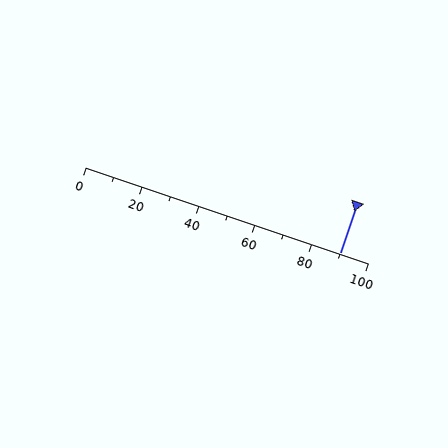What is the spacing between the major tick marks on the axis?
The major ticks are spaced 20 apart.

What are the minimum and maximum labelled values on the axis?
The axis runs from 0 to 100.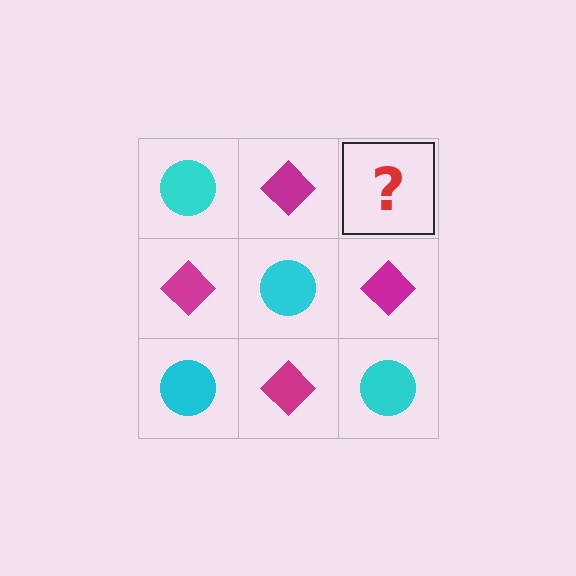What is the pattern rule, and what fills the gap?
The rule is that it alternates cyan circle and magenta diamond in a checkerboard pattern. The gap should be filled with a cyan circle.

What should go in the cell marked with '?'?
The missing cell should contain a cyan circle.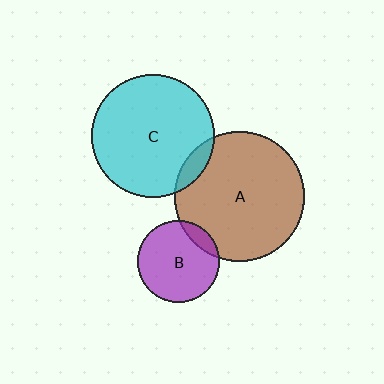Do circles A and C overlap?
Yes.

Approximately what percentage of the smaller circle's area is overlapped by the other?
Approximately 10%.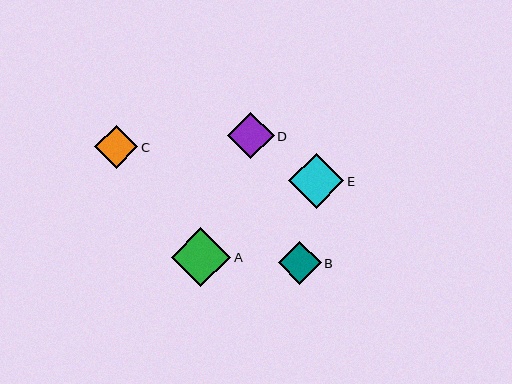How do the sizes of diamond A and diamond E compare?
Diamond A and diamond E are approximately the same size.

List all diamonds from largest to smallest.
From largest to smallest: A, E, D, C, B.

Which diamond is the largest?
Diamond A is the largest with a size of approximately 59 pixels.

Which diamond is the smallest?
Diamond B is the smallest with a size of approximately 43 pixels.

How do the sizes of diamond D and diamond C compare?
Diamond D and diamond C are approximately the same size.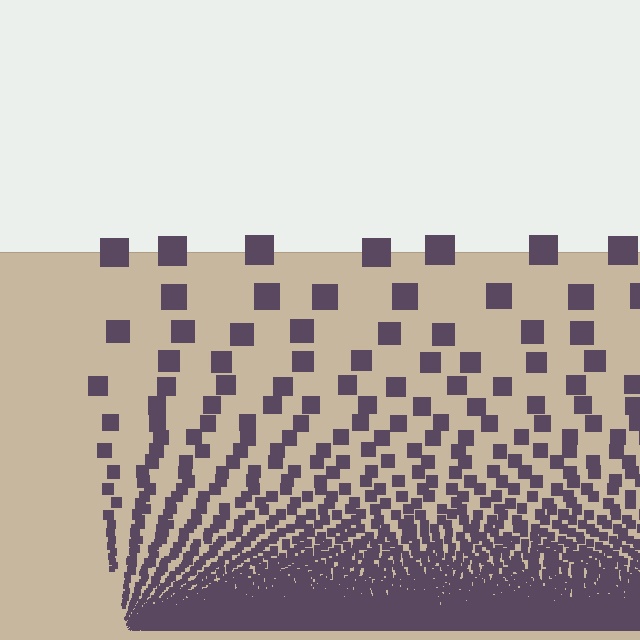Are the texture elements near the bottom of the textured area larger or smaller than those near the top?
Smaller. The gradient is inverted — elements near the bottom are smaller and denser.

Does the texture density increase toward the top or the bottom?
Density increases toward the bottom.